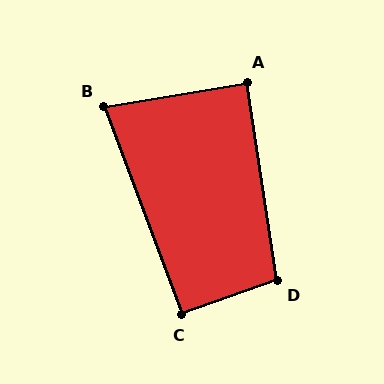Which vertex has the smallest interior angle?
B, at approximately 79 degrees.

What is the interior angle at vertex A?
Approximately 89 degrees (approximately right).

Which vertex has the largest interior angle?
D, at approximately 101 degrees.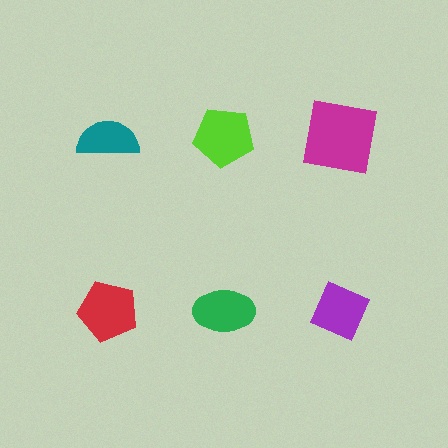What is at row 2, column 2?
A green ellipse.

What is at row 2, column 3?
A purple diamond.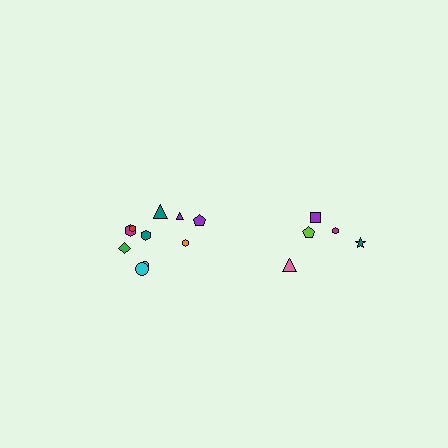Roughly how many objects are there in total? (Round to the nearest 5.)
Roughly 15 objects in total.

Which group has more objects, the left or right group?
The left group.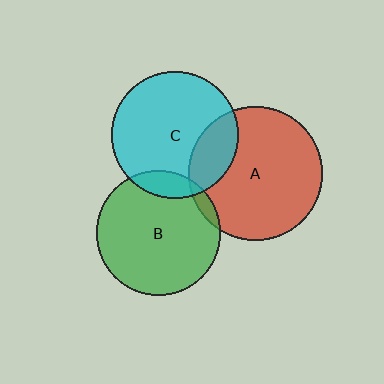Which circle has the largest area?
Circle A (red).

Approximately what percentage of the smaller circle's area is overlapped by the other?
Approximately 10%.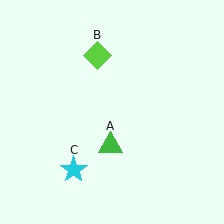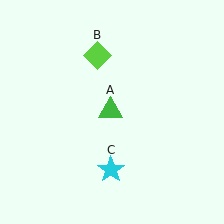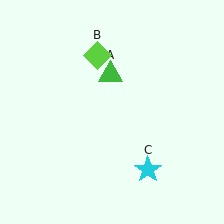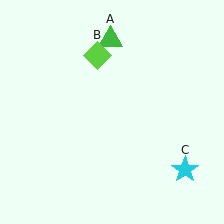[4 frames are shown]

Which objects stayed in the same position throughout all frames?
Lime diamond (object B) remained stationary.